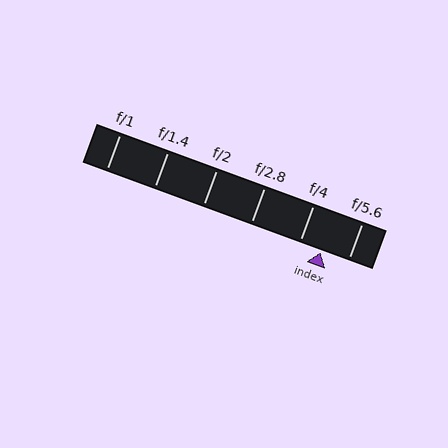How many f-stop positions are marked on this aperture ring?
There are 6 f-stop positions marked.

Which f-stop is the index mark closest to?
The index mark is closest to f/4.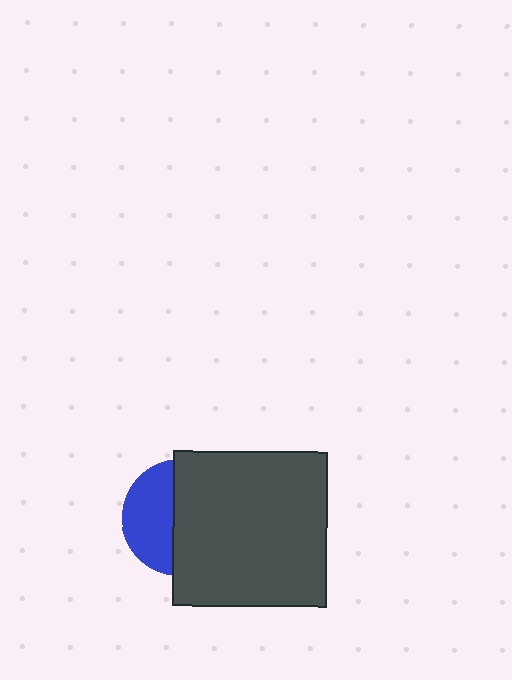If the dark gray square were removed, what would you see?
You would see the complete blue circle.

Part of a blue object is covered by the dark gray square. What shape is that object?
It is a circle.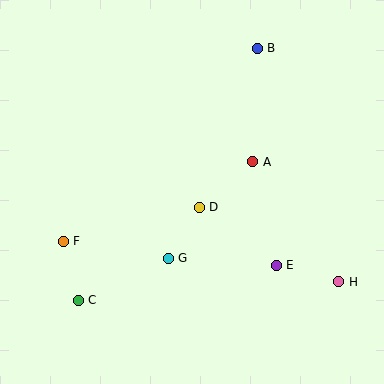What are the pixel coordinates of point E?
Point E is at (276, 265).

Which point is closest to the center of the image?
Point D at (199, 207) is closest to the center.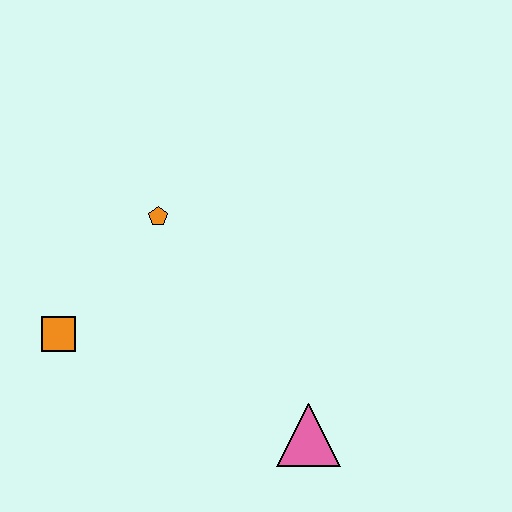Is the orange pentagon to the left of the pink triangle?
Yes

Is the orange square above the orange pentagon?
No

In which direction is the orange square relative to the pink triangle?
The orange square is to the left of the pink triangle.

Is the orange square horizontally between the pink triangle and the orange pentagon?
No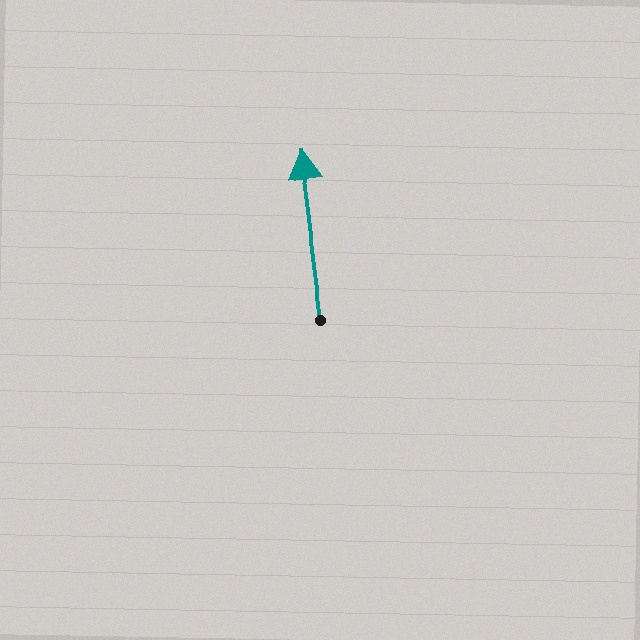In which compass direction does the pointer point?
North.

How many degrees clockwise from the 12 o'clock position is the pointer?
Approximately 353 degrees.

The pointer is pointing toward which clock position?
Roughly 12 o'clock.